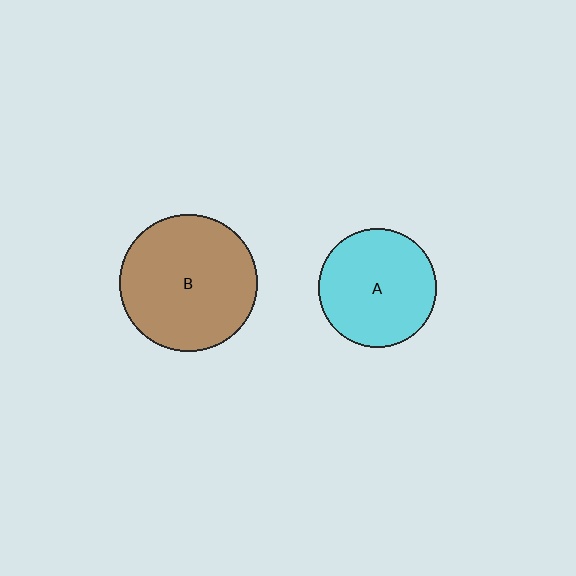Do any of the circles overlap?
No, none of the circles overlap.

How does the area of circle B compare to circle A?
Approximately 1.3 times.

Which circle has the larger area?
Circle B (brown).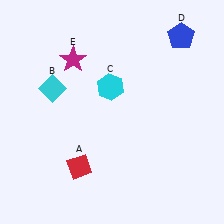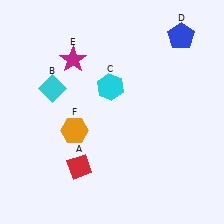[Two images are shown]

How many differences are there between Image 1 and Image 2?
There is 1 difference between the two images.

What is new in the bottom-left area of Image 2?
An orange hexagon (F) was added in the bottom-left area of Image 2.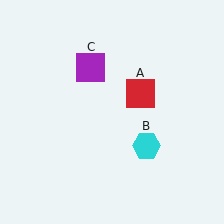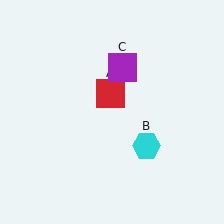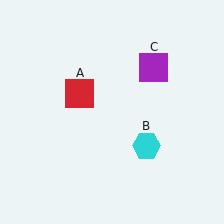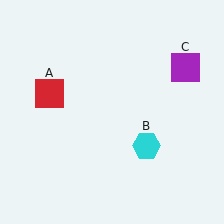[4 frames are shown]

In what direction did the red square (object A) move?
The red square (object A) moved left.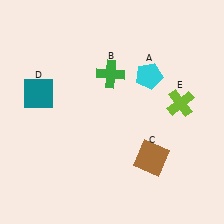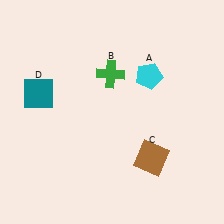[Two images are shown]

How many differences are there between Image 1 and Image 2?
There is 1 difference between the two images.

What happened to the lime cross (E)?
The lime cross (E) was removed in Image 2. It was in the top-right area of Image 1.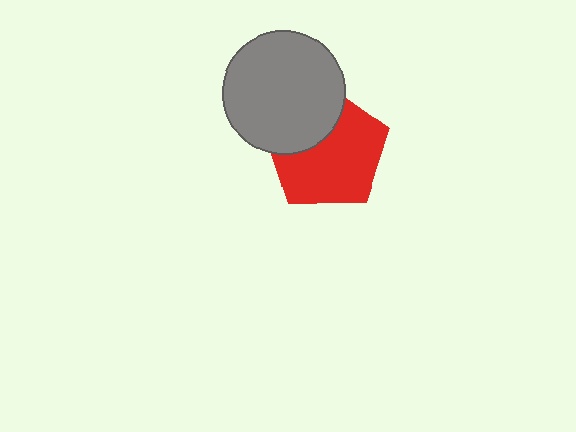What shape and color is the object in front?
The object in front is a gray circle.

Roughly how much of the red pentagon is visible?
Most of it is visible (roughly 67%).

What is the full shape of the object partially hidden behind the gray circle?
The partially hidden object is a red pentagon.